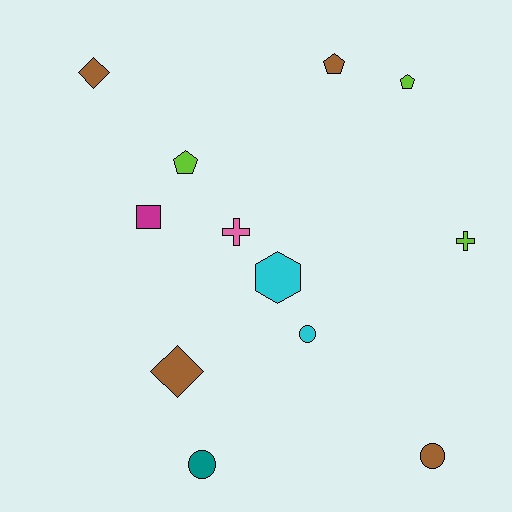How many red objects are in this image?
There are no red objects.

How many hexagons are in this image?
There is 1 hexagon.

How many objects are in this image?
There are 12 objects.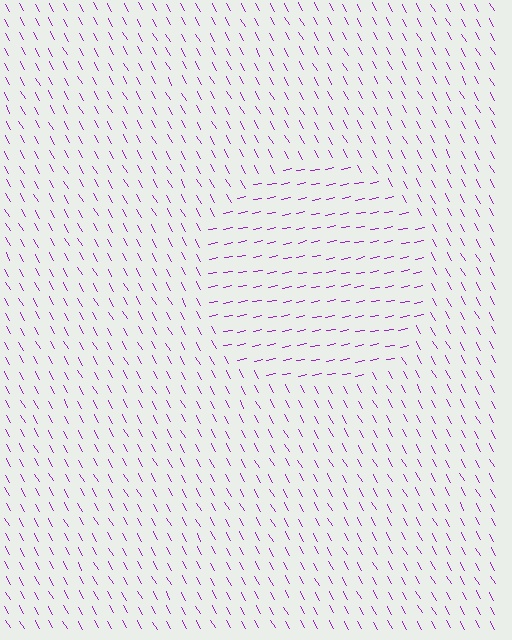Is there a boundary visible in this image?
Yes, there is a texture boundary formed by a change in line orientation.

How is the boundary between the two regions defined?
The boundary is defined purely by a change in line orientation (approximately 72 degrees difference). All lines are the same color and thickness.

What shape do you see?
I see a circle.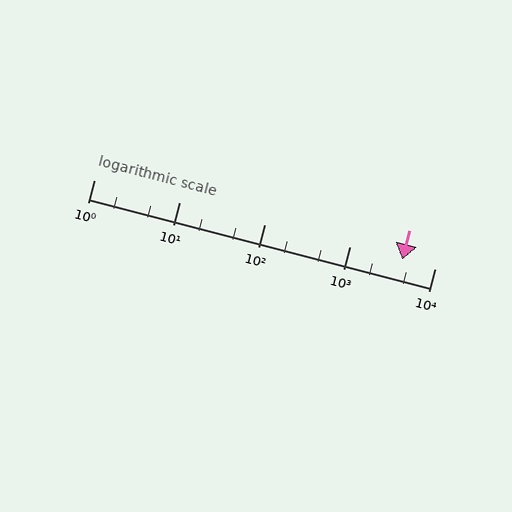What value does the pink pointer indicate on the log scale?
The pointer indicates approximately 4200.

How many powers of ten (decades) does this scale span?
The scale spans 4 decades, from 1 to 10000.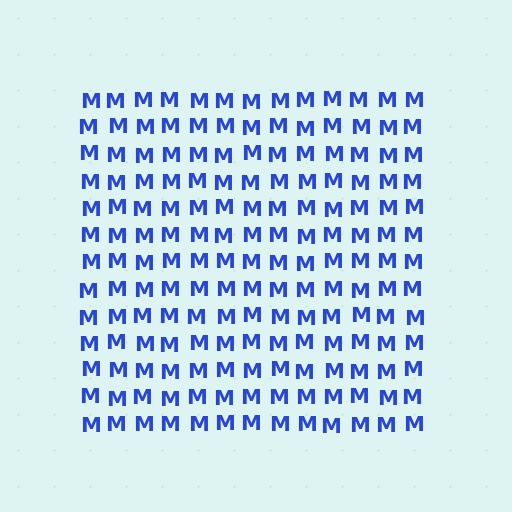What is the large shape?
The large shape is a square.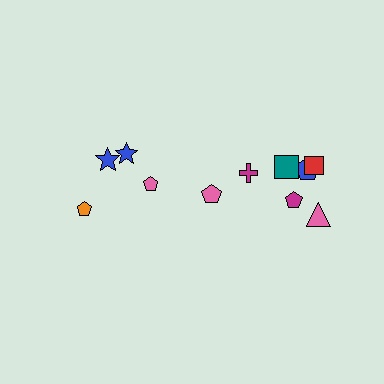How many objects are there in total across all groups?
There are 11 objects.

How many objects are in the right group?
There are 7 objects.